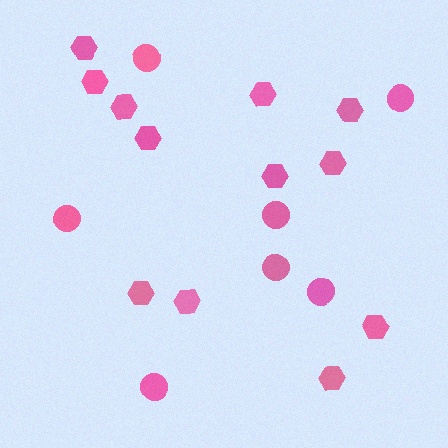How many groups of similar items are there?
There are 2 groups: one group of hexagons (12) and one group of circles (7).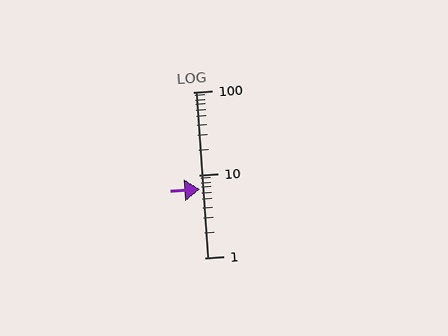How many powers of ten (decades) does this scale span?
The scale spans 2 decades, from 1 to 100.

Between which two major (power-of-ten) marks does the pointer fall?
The pointer is between 1 and 10.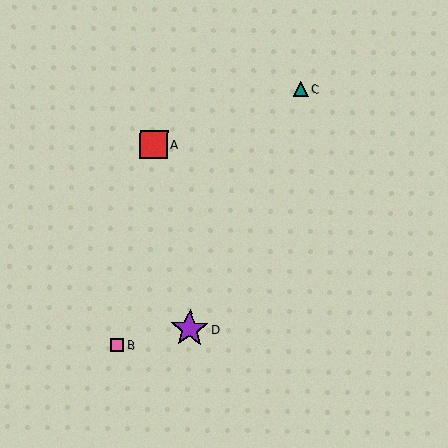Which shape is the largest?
The purple star (labeled D) is the largest.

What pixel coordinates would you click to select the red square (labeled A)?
Click at (154, 144) to select the red square A.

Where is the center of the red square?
The center of the red square is at (154, 144).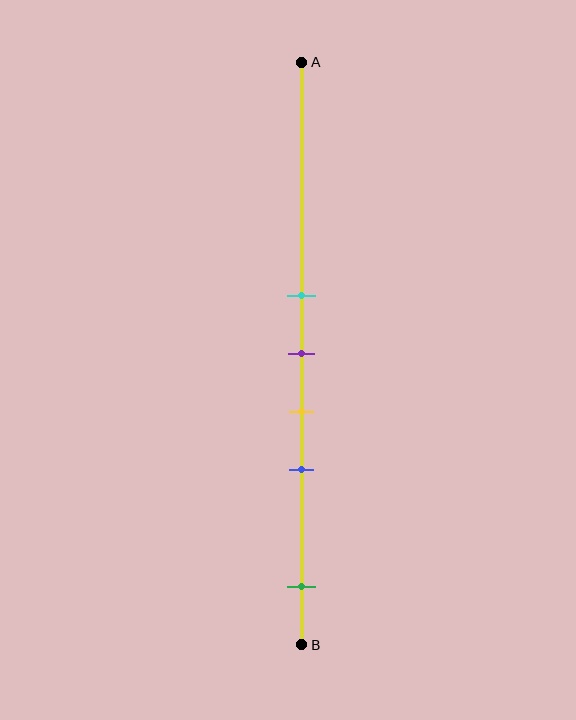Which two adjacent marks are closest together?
The cyan and purple marks are the closest adjacent pair.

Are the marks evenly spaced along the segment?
No, the marks are not evenly spaced.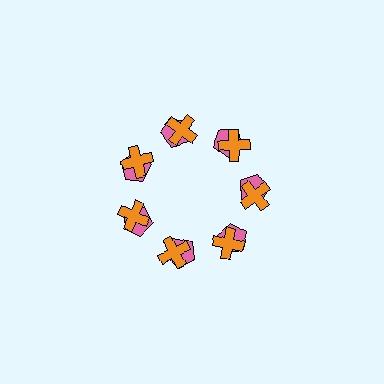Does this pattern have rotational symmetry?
Yes, this pattern has 7-fold rotational symmetry. It looks the same after rotating 51 degrees around the center.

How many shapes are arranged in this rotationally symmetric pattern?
There are 14 shapes, arranged in 7 groups of 2.